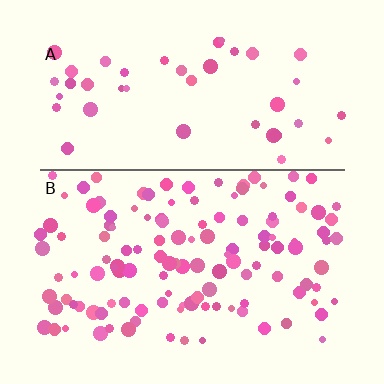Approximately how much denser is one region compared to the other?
Approximately 2.8× — region B over region A.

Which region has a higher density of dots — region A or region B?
B (the bottom).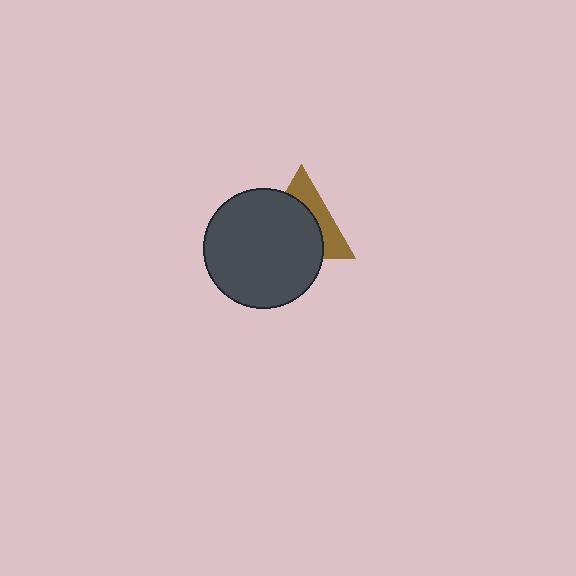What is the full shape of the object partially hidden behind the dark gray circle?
The partially hidden object is a brown triangle.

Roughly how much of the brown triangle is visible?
A small part of it is visible (roughly 37%).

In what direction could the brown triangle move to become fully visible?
The brown triangle could move toward the upper-right. That would shift it out from behind the dark gray circle entirely.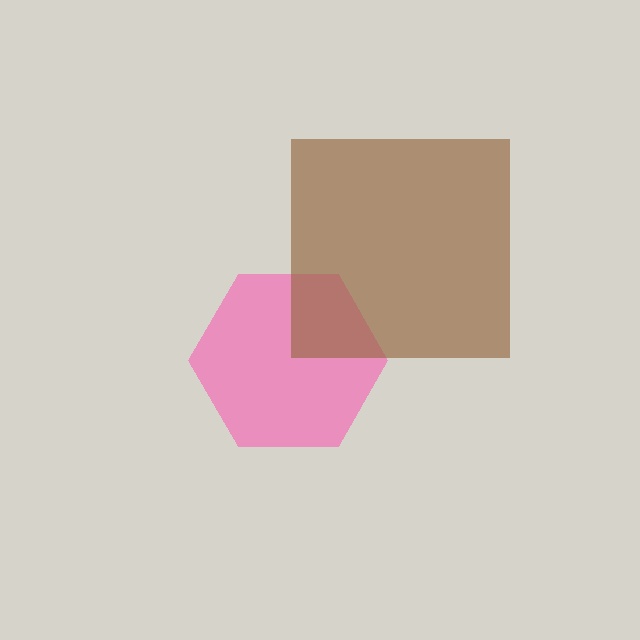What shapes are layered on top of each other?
The layered shapes are: a pink hexagon, a brown square.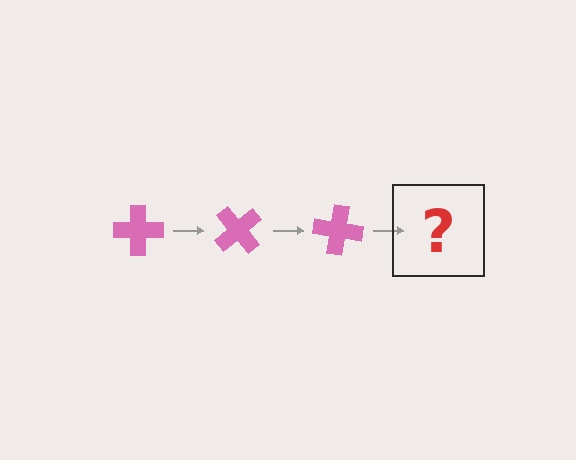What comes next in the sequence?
The next element should be a pink cross rotated 150 degrees.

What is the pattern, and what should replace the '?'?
The pattern is that the cross rotates 50 degrees each step. The '?' should be a pink cross rotated 150 degrees.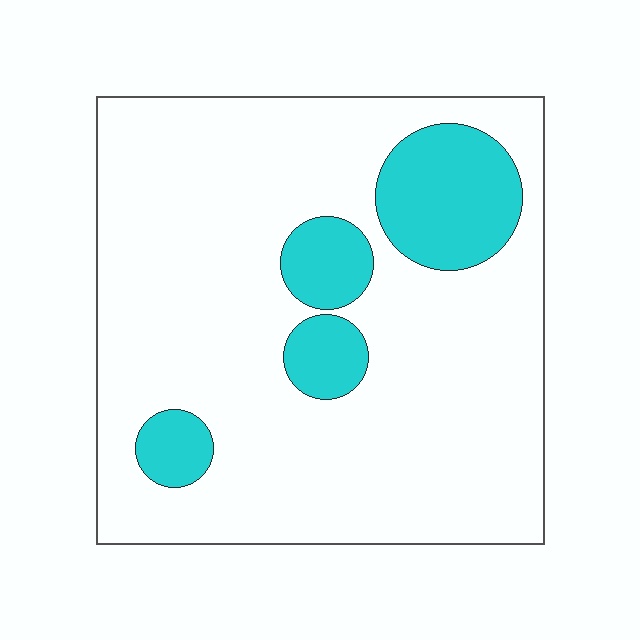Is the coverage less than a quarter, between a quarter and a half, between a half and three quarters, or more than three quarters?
Less than a quarter.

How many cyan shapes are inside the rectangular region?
4.